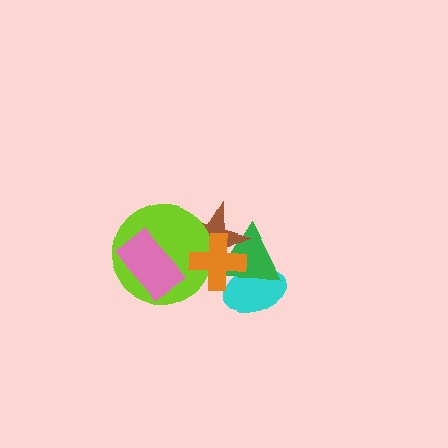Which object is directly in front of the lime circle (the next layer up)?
The pink rectangle is directly in front of the lime circle.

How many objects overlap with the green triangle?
3 objects overlap with the green triangle.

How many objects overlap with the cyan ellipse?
2 objects overlap with the cyan ellipse.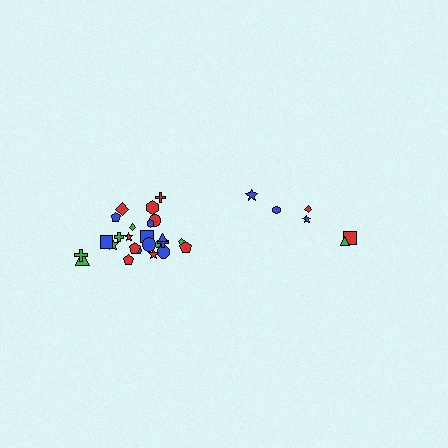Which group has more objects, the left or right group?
The left group.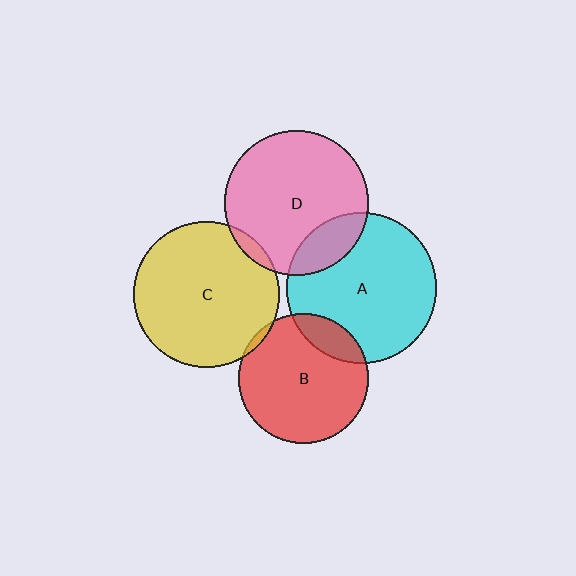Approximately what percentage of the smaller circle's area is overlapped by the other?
Approximately 5%.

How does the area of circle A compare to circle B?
Approximately 1.3 times.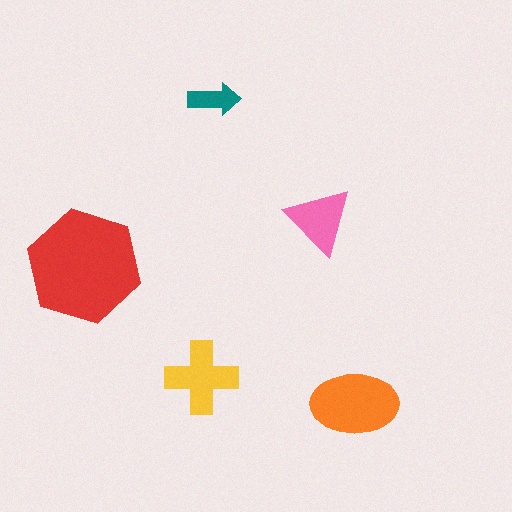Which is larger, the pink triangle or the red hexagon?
The red hexagon.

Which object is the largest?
The red hexagon.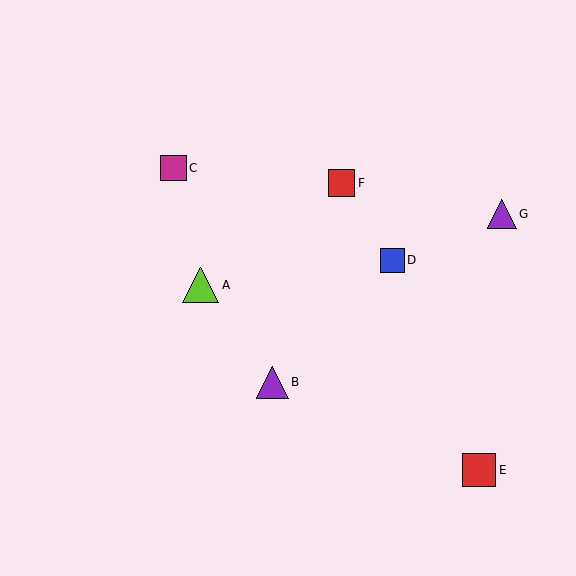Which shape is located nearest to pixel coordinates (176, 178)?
The magenta square (labeled C) at (174, 168) is nearest to that location.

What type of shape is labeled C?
Shape C is a magenta square.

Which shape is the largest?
The lime triangle (labeled A) is the largest.